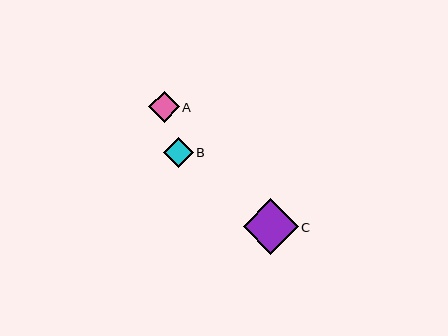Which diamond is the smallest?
Diamond B is the smallest with a size of approximately 30 pixels.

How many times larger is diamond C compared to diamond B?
Diamond C is approximately 1.8 times the size of diamond B.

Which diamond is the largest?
Diamond C is the largest with a size of approximately 55 pixels.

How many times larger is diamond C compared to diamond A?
Diamond C is approximately 1.8 times the size of diamond A.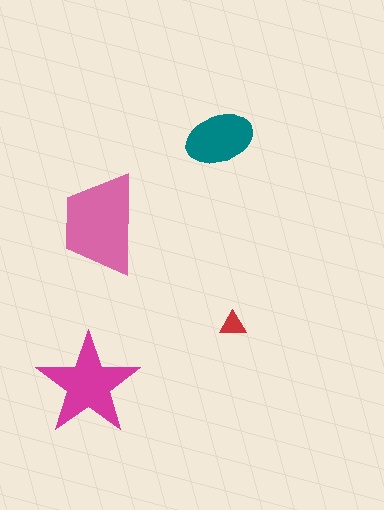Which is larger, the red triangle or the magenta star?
The magenta star.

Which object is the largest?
The pink trapezoid.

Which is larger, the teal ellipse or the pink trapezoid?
The pink trapezoid.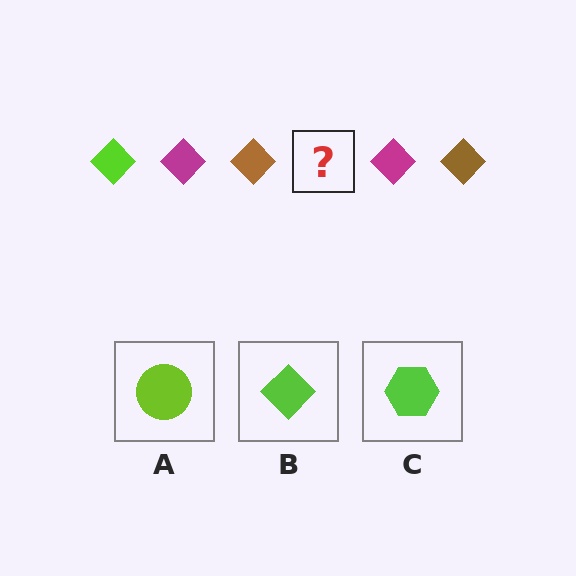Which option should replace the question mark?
Option B.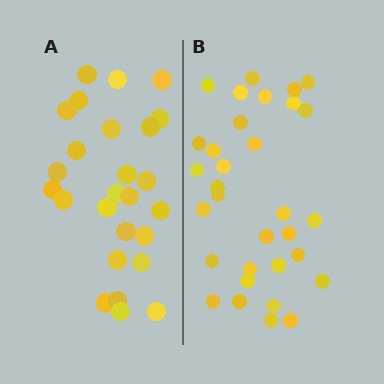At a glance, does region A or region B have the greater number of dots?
Region B (the right region) has more dots.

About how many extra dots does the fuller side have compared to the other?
Region B has about 6 more dots than region A.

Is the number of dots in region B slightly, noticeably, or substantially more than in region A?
Region B has only slightly more — the two regions are fairly close. The ratio is roughly 1.2 to 1.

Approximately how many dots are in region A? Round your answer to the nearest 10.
About 30 dots. (The exact count is 26, which rounds to 30.)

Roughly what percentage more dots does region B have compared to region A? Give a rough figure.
About 25% more.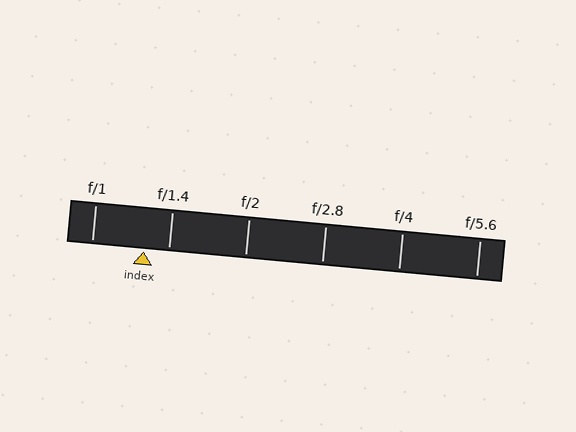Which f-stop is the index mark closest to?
The index mark is closest to f/1.4.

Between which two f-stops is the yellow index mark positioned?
The index mark is between f/1 and f/1.4.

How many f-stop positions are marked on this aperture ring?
There are 6 f-stop positions marked.